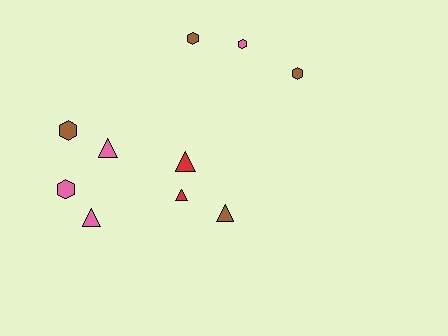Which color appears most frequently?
Pink, with 4 objects.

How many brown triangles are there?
There is 1 brown triangle.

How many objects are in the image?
There are 10 objects.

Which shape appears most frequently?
Hexagon, with 5 objects.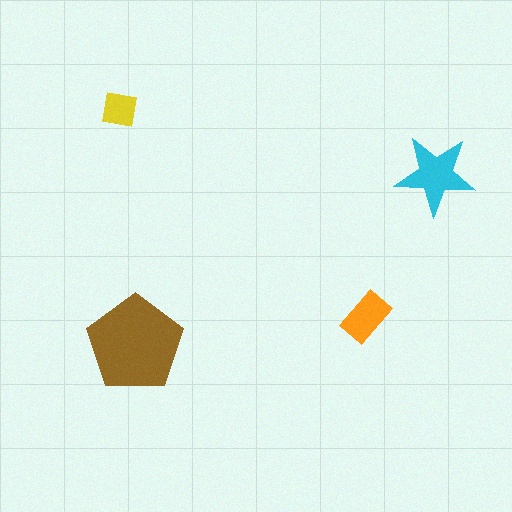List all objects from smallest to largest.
The yellow square, the orange rectangle, the cyan star, the brown pentagon.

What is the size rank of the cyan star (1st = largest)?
2nd.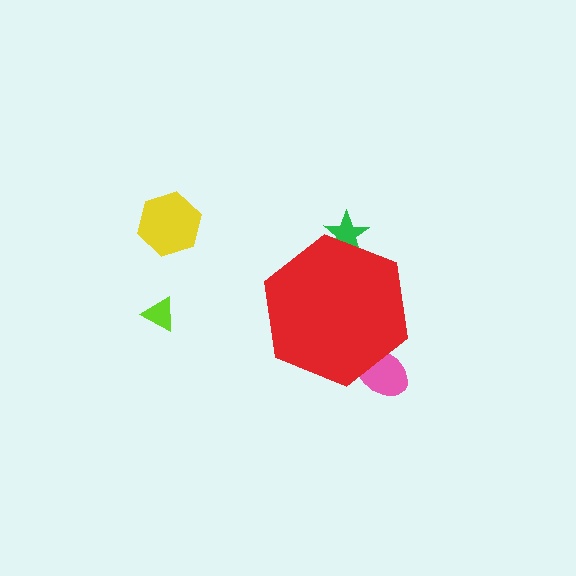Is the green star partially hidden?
Yes, the green star is partially hidden behind the red hexagon.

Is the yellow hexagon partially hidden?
No, the yellow hexagon is fully visible.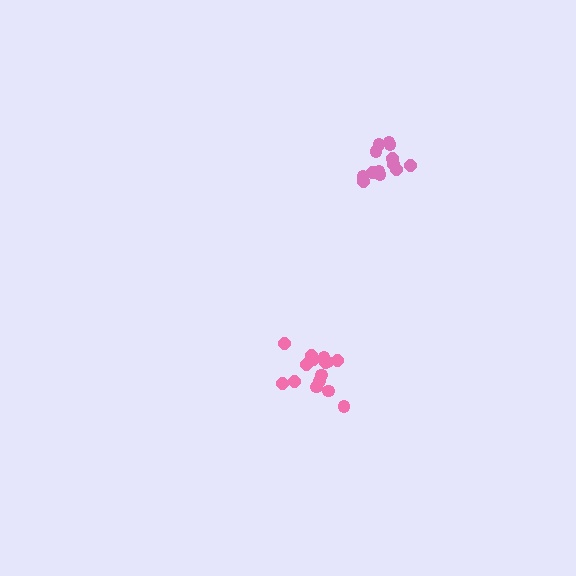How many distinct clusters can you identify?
There are 2 distinct clusters.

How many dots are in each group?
Group 1: 13 dots, Group 2: 15 dots (28 total).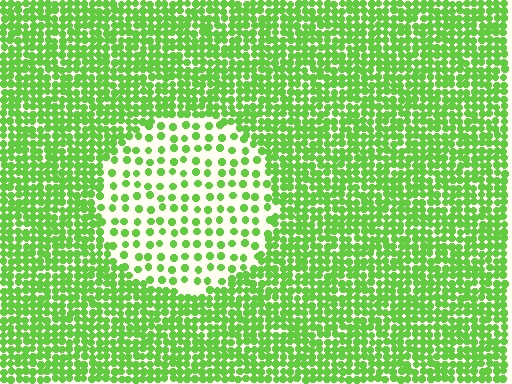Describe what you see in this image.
The image contains small lime elements arranged at two different densities. A circle-shaped region is visible where the elements are less densely packed than the surrounding area.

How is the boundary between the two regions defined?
The boundary is defined by a change in element density (approximately 2.6x ratio). All elements are the same color, size, and shape.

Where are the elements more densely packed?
The elements are more densely packed outside the circle boundary.